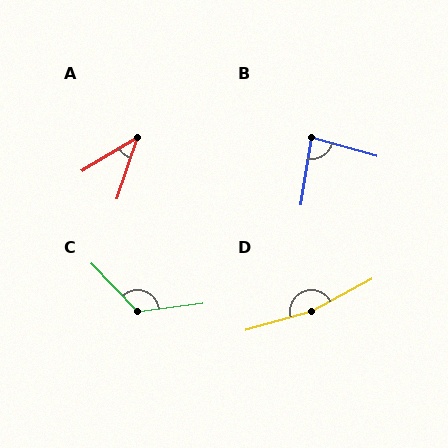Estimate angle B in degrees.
Approximately 84 degrees.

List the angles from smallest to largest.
A (41°), B (84°), C (126°), D (168°).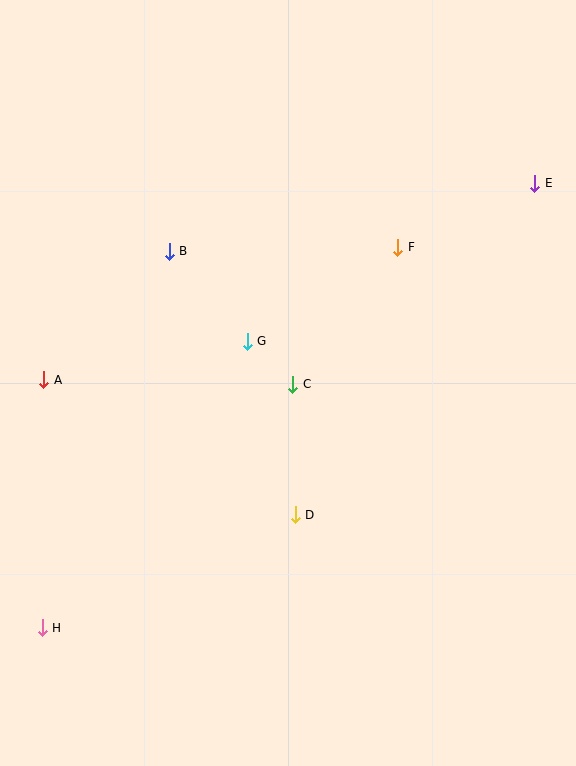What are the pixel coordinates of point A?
Point A is at (44, 380).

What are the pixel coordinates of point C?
Point C is at (293, 384).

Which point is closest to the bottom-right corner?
Point D is closest to the bottom-right corner.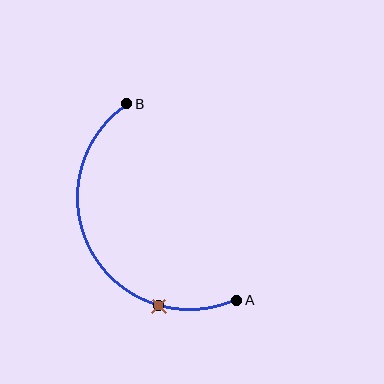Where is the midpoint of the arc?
The arc midpoint is the point on the curve farthest from the straight line joining A and B. It sits to the left of that line.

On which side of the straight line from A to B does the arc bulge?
The arc bulges to the left of the straight line connecting A and B.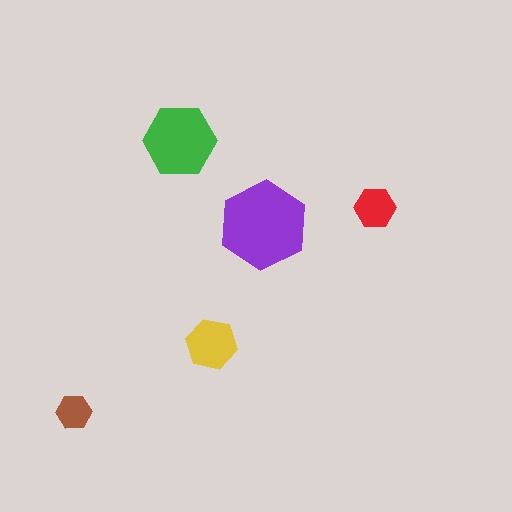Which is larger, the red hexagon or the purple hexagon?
The purple one.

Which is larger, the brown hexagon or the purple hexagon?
The purple one.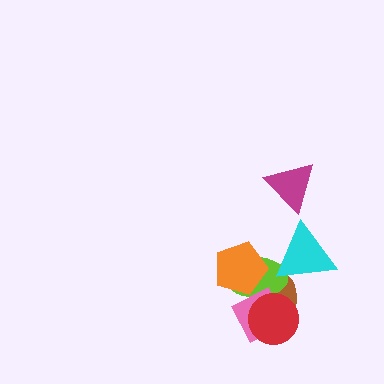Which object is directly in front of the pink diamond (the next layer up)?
The orange pentagon is directly in front of the pink diamond.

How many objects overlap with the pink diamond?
4 objects overlap with the pink diamond.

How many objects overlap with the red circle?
3 objects overlap with the red circle.